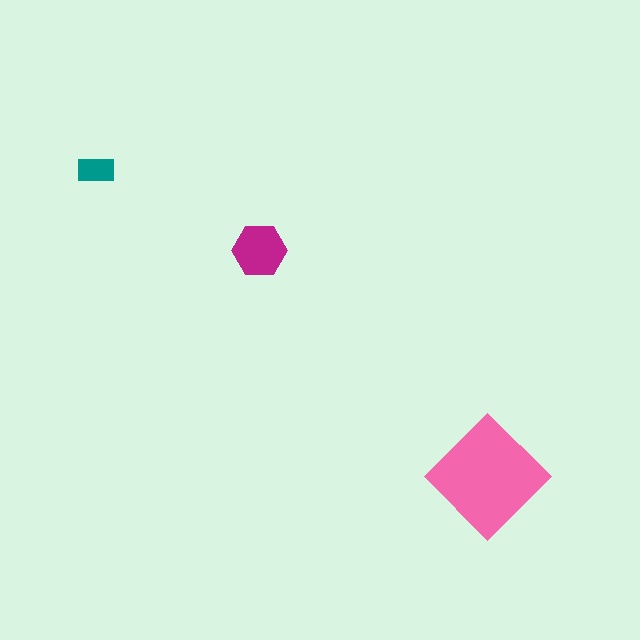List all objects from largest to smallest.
The pink diamond, the magenta hexagon, the teal rectangle.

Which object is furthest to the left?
The teal rectangle is leftmost.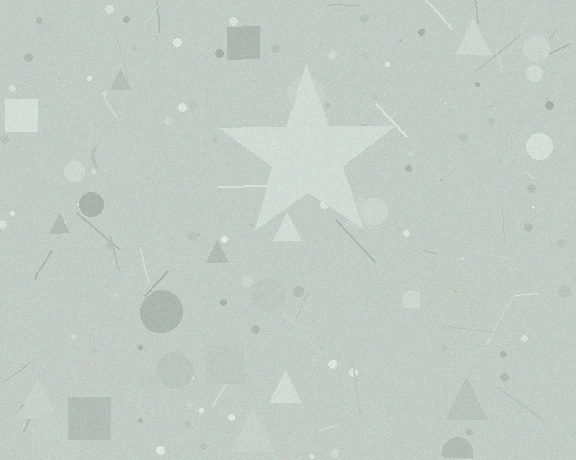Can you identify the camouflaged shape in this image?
The camouflaged shape is a star.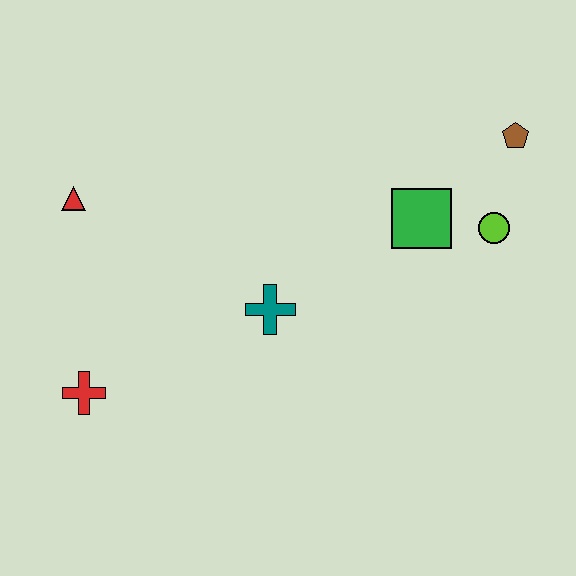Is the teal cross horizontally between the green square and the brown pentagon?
No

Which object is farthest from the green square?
The red cross is farthest from the green square.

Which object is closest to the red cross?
The red triangle is closest to the red cross.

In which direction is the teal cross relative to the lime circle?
The teal cross is to the left of the lime circle.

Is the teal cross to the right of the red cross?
Yes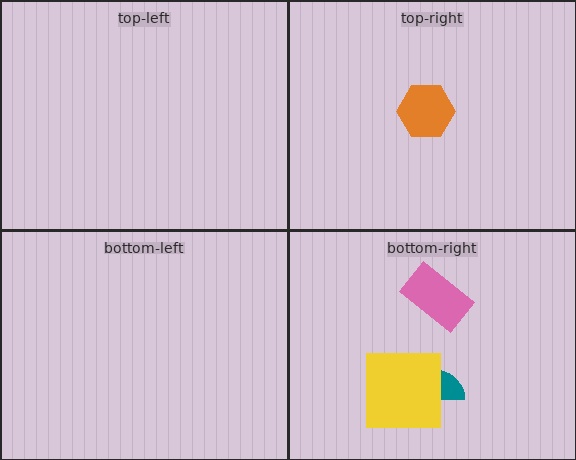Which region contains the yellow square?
The bottom-right region.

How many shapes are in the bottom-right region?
3.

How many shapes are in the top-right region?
1.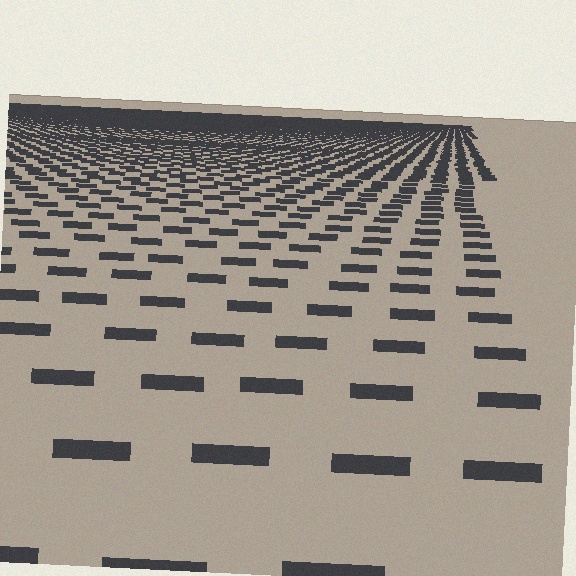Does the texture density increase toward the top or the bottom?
Density increases toward the top.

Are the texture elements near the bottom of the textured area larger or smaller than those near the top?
Larger. Near the bottom, elements are closer to the viewer and appear at a bigger on-screen size.